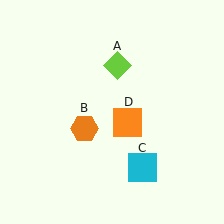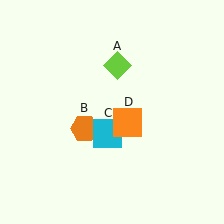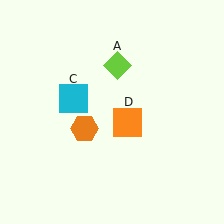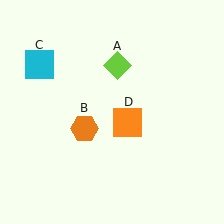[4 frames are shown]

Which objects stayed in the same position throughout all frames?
Lime diamond (object A) and orange hexagon (object B) and orange square (object D) remained stationary.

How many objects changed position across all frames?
1 object changed position: cyan square (object C).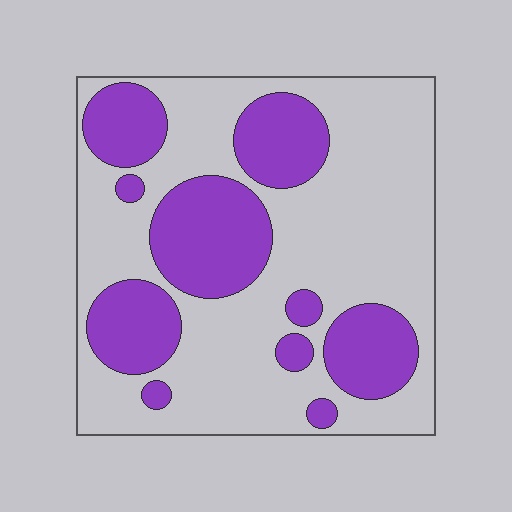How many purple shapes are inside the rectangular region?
10.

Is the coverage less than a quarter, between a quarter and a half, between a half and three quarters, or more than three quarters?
Between a quarter and a half.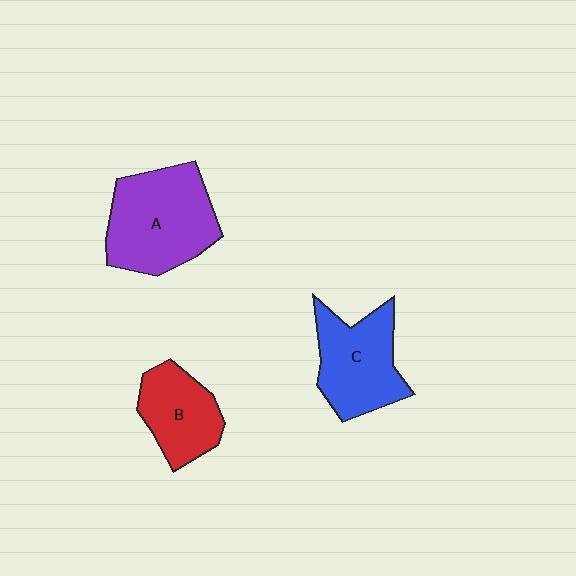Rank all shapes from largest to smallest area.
From largest to smallest: A (purple), C (blue), B (red).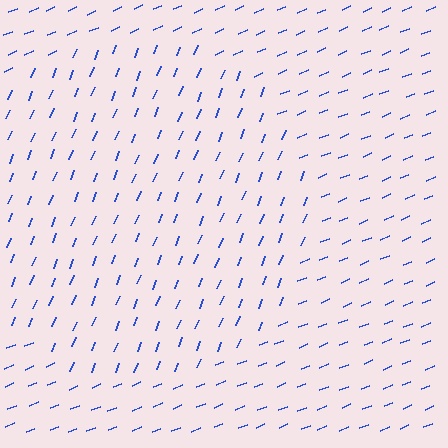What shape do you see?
I see a circle.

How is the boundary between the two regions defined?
The boundary is defined purely by a change in line orientation (approximately 45 degrees difference). All lines are the same color and thickness.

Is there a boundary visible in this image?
Yes, there is a texture boundary formed by a change in line orientation.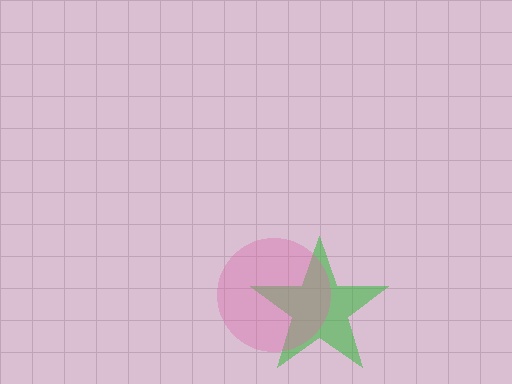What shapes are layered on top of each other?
The layered shapes are: a green star, a pink circle.